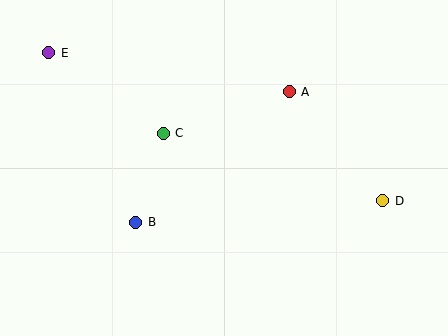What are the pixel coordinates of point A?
Point A is at (289, 92).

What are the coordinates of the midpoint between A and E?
The midpoint between A and E is at (169, 72).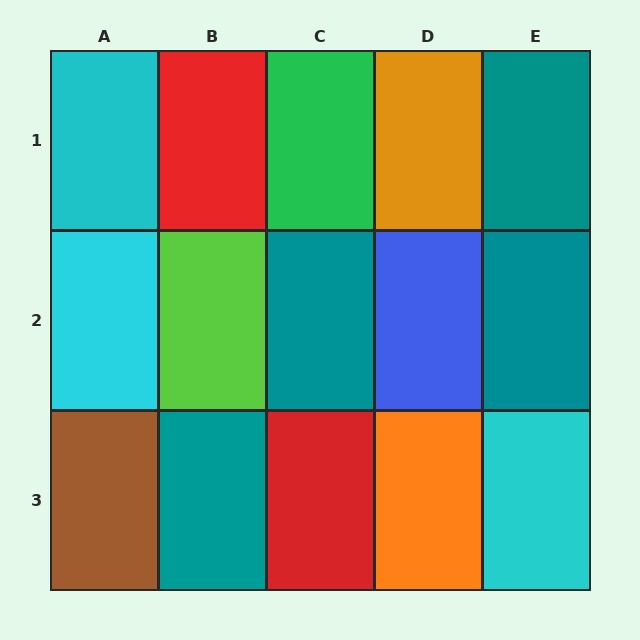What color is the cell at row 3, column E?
Cyan.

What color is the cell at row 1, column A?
Cyan.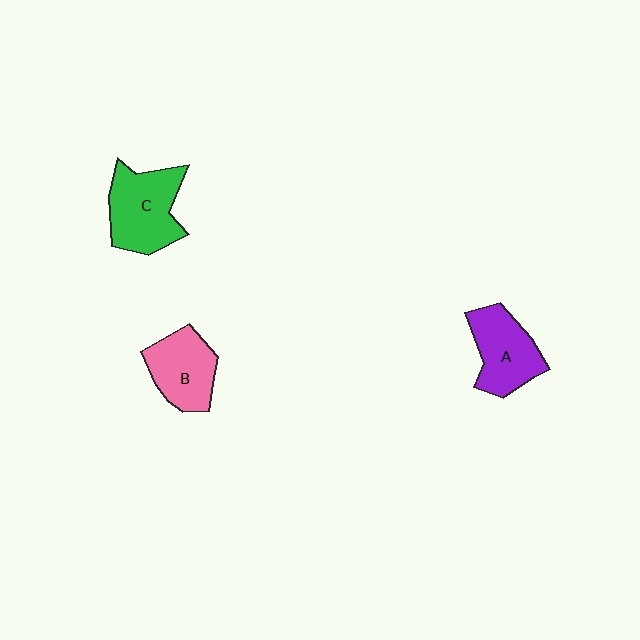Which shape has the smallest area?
Shape B (pink).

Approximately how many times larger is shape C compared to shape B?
Approximately 1.2 times.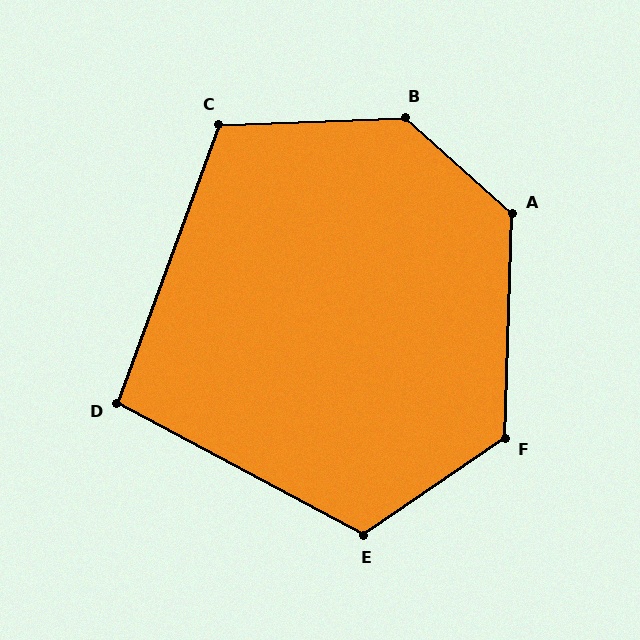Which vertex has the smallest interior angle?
D, at approximately 98 degrees.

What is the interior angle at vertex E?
Approximately 117 degrees (obtuse).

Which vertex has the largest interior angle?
B, at approximately 136 degrees.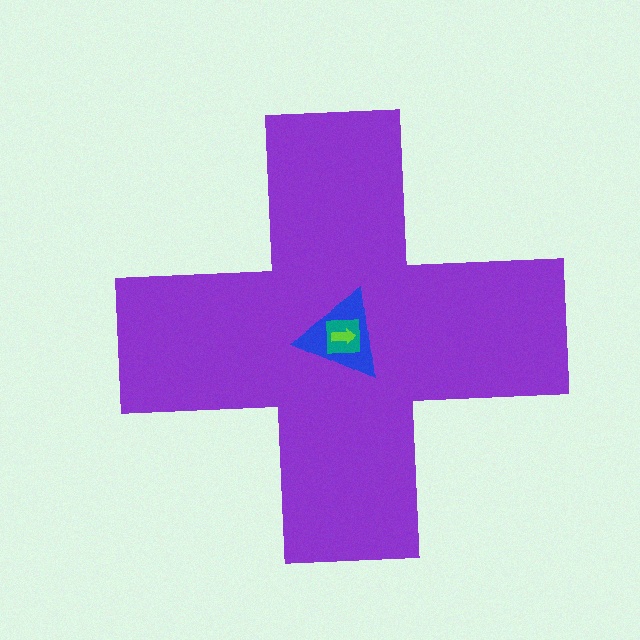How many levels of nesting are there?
4.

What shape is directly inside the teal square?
The lime arrow.